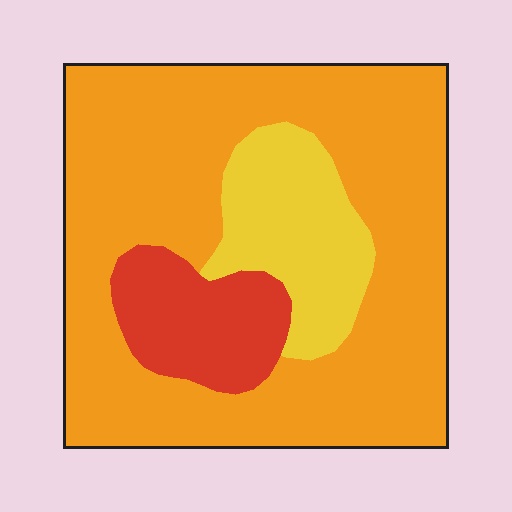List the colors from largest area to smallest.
From largest to smallest: orange, yellow, red.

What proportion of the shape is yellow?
Yellow takes up less than a quarter of the shape.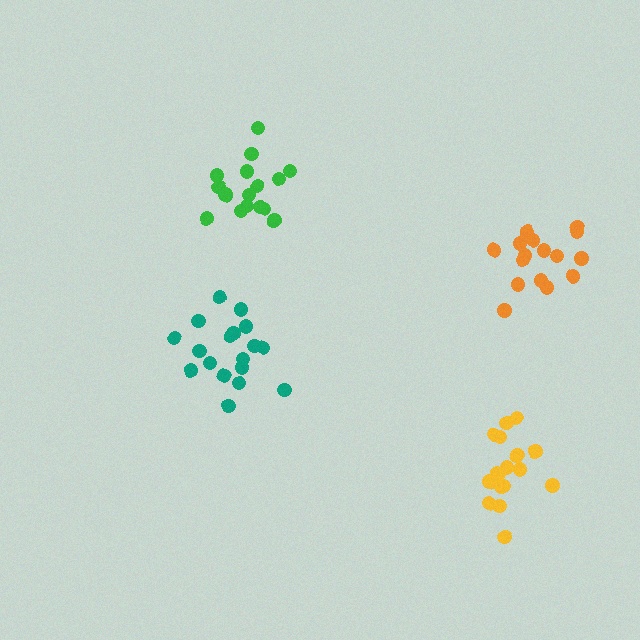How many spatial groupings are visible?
There are 4 spatial groupings.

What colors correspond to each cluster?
The clusters are colored: green, yellow, orange, teal.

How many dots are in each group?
Group 1: 17 dots, Group 2: 17 dots, Group 3: 17 dots, Group 4: 18 dots (69 total).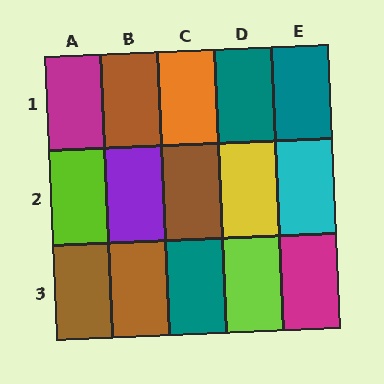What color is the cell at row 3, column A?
Brown.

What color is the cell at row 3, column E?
Magenta.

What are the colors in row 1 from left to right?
Magenta, brown, orange, teal, teal.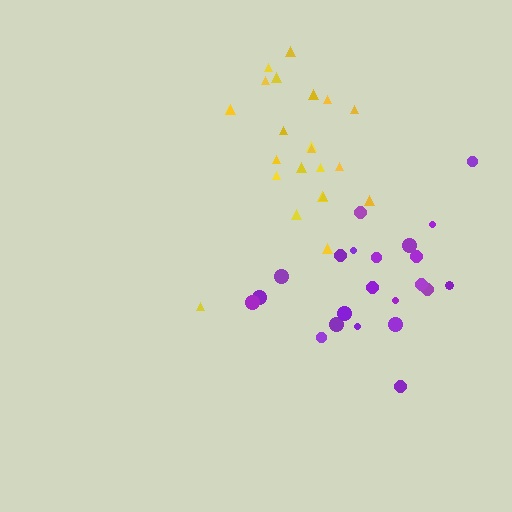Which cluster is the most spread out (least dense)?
Purple.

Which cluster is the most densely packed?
Yellow.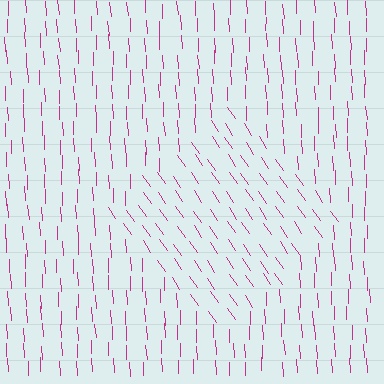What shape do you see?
I see a diamond.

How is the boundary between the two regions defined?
The boundary is defined purely by a change in line orientation (approximately 31 degrees difference). All lines are the same color and thickness.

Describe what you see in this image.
The image is filled with small magenta line segments. A diamond region in the image has lines oriented differently from the surrounding lines, creating a visible texture boundary.